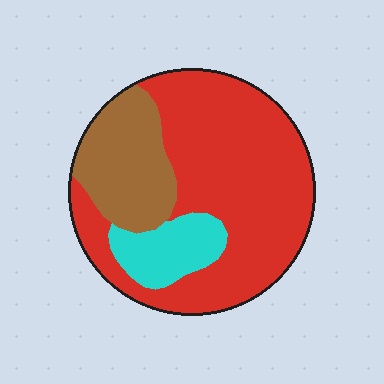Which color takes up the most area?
Red, at roughly 65%.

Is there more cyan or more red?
Red.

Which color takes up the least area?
Cyan, at roughly 10%.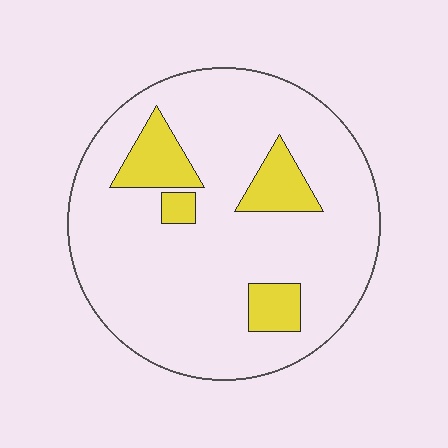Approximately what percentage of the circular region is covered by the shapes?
Approximately 15%.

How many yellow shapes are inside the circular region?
4.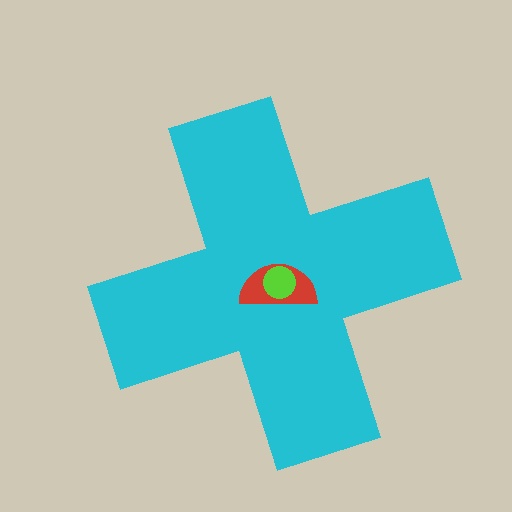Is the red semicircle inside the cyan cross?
Yes.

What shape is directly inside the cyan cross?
The red semicircle.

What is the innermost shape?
The lime circle.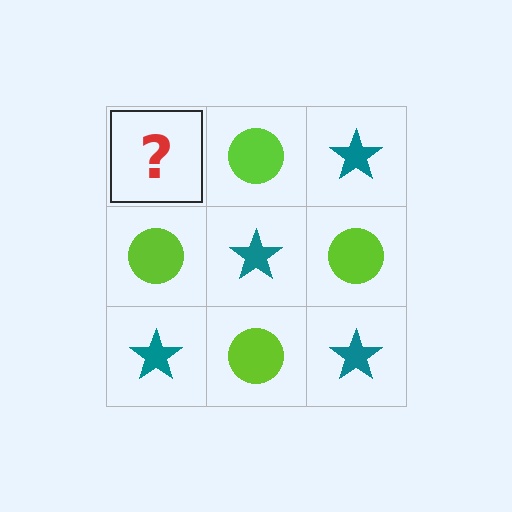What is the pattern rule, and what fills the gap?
The rule is that it alternates teal star and lime circle in a checkerboard pattern. The gap should be filled with a teal star.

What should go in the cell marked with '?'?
The missing cell should contain a teal star.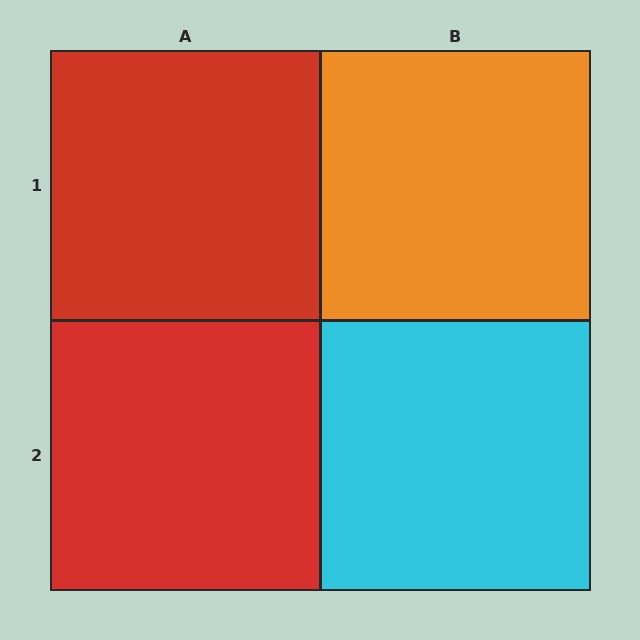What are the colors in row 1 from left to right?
Red, orange.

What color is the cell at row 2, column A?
Red.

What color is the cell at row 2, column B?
Cyan.